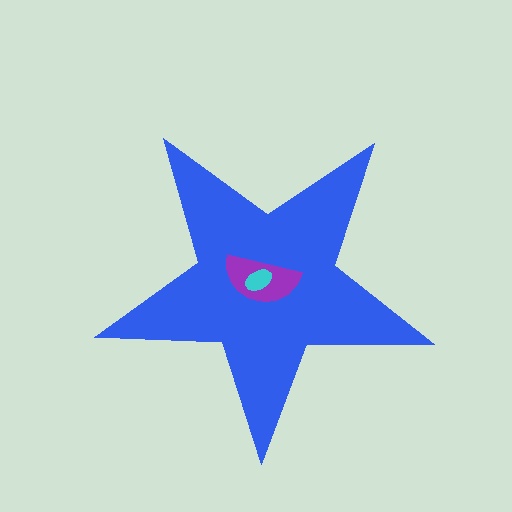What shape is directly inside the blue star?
The purple semicircle.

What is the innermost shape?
The cyan ellipse.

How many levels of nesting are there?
3.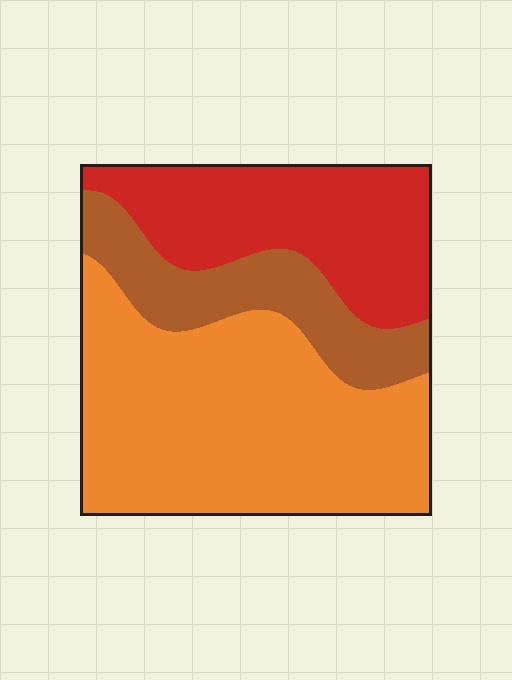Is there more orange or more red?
Orange.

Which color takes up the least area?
Brown, at roughly 20%.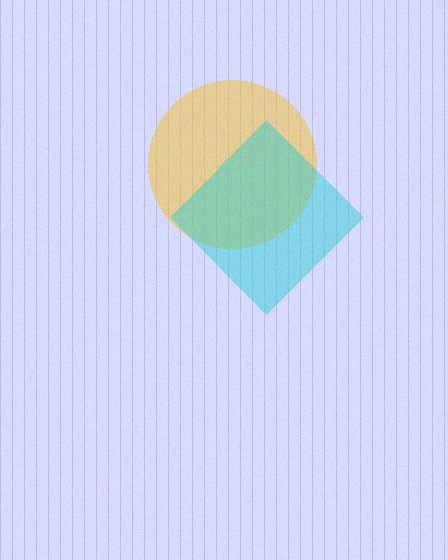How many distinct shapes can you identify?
There are 2 distinct shapes: a yellow circle, a cyan diamond.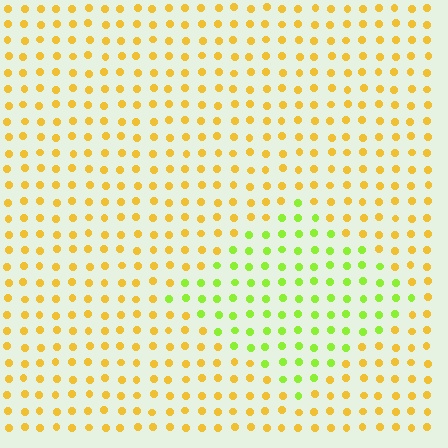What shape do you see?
I see a diamond.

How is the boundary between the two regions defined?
The boundary is defined purely by a slight shift in hue (about 47 degrees). Spacing, size, and orientation are identical on both sides.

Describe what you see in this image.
The image is filled with small yellow elements in a uniform arrangement. A diamond-shaped region is visible where the elements are tinted to a slightly different hue, forming a subtle color boundary.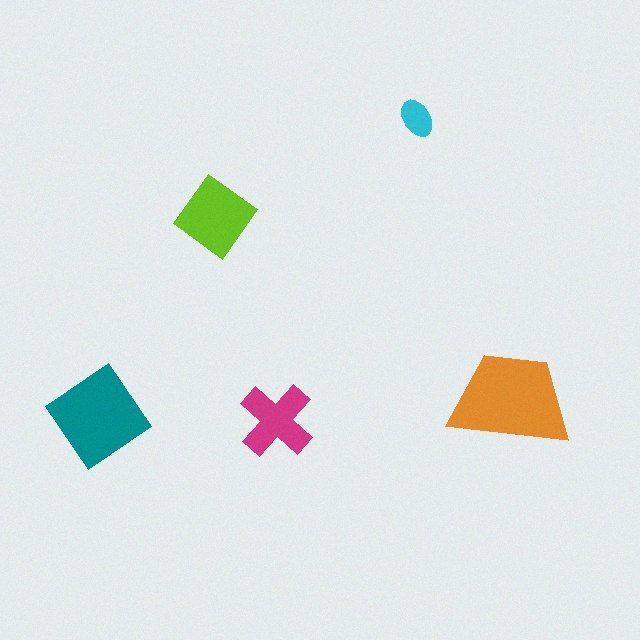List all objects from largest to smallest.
The orange trapezoid, the teal diamond, the lime diamond, the magenta cross, the cyan ellipse.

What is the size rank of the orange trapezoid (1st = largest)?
1st.